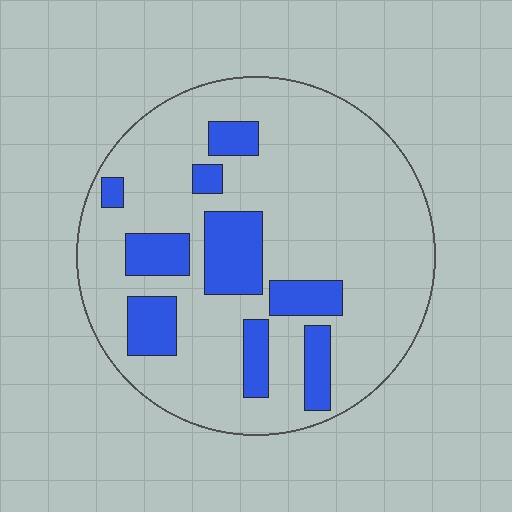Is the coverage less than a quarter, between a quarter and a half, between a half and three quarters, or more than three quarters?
Less than a quarter.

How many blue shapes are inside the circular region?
9.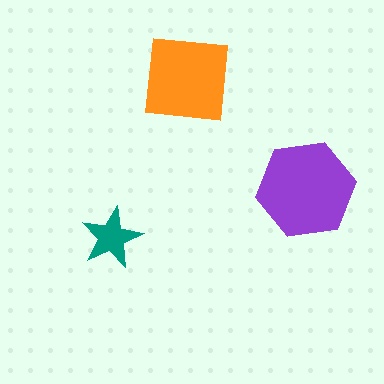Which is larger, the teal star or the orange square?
The orange square.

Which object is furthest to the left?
The teal star is leftmost.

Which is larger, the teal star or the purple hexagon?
The purple hexagon.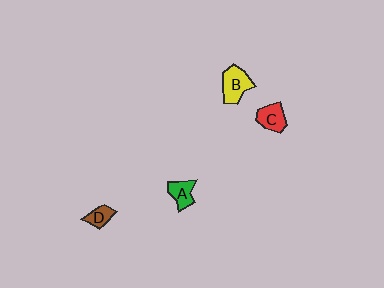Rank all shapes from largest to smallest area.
From largest to smallest: B (yellow), C (red), A (green), D (brown).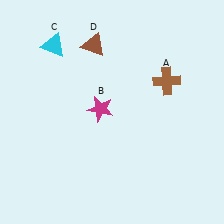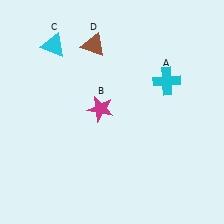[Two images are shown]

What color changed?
The cross (A) changed from brown in Image 1 to cyan in Image 2.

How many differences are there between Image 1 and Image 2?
There is 1 difference between the two images.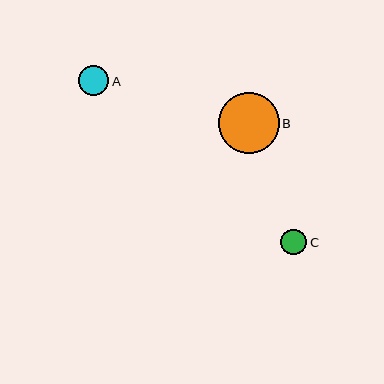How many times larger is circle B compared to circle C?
Circle B is approximately 2.4 times the size of circle C.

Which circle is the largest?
Circle B is the largest with a size of approximately 61 pixels.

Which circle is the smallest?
Circle C is the smallest with a size of approximately 26 pixels.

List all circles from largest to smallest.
From largest to smallest: B, A, C.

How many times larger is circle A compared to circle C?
Circle A is approximately 1.2 times the size of circle C.